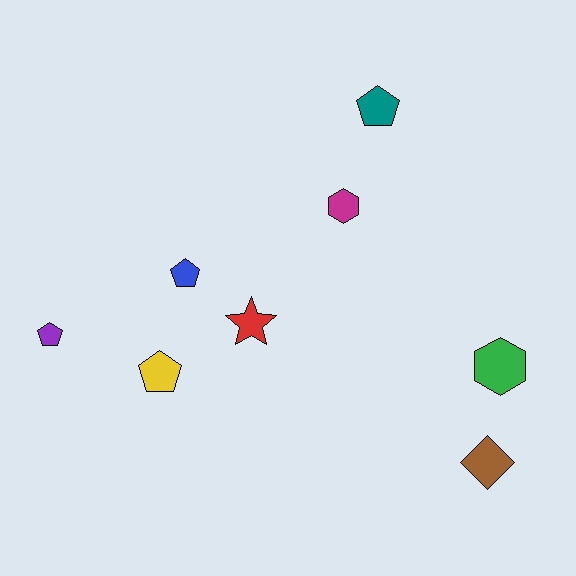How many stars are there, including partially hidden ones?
There is 1 star.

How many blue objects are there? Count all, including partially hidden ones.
There is 1 blue object.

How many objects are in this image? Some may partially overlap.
There are 8 objects.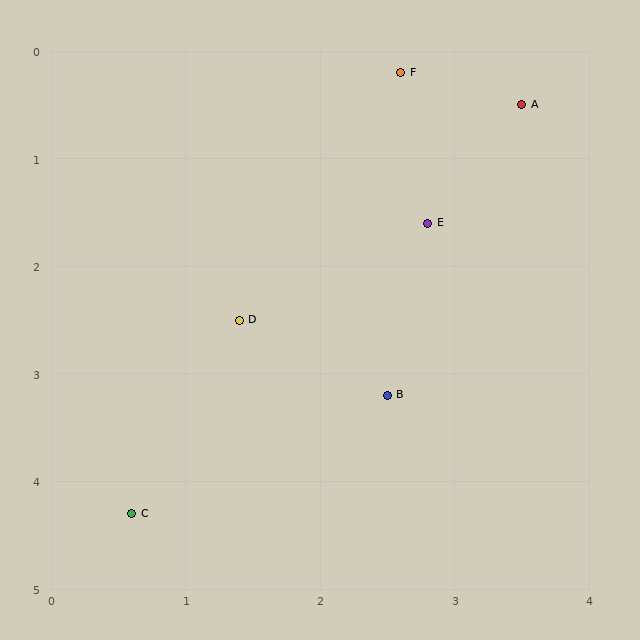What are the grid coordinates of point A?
Point A is at approximately (3.5, 0.5).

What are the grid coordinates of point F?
Point F is at approximately (2.6, 0.2).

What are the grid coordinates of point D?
Point D is at approximately (1.4, 2.5).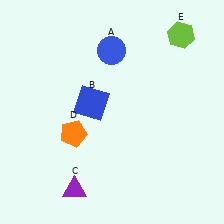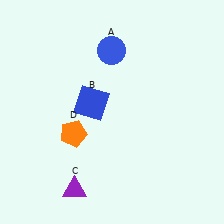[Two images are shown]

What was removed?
The lime hexagon (E) was removed in Image 2.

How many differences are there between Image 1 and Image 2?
There is 1 difference between the two images.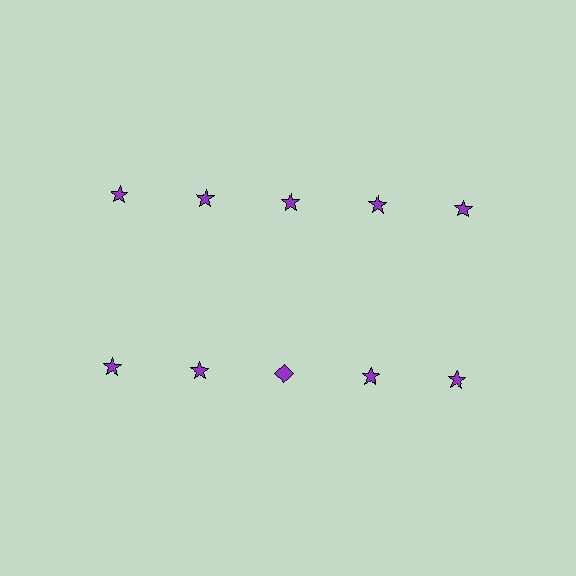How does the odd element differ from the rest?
It has a different shape: diamond instead of star.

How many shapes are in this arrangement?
There are 10 shapes arranged in a grid pattern.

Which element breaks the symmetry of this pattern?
The purple diamond in the second row, center column breaks the symmetry. All other shapes are purple stars.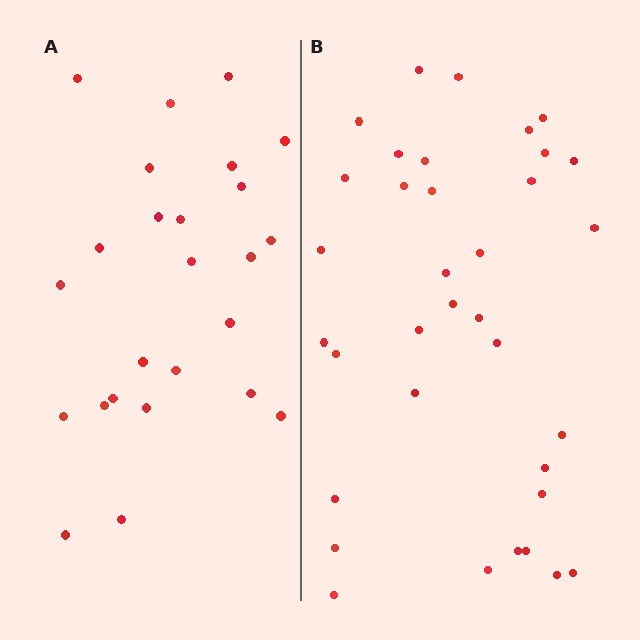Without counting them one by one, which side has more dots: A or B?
Region B (the right region) has more dots.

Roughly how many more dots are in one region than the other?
Region B has roughly 10 or so more dots than region A.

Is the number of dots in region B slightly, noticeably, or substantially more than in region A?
Region B has noticeably more, but not dramatically so. The ratio is roughly 1.4 to 1.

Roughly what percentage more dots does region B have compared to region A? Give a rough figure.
About 40% more.